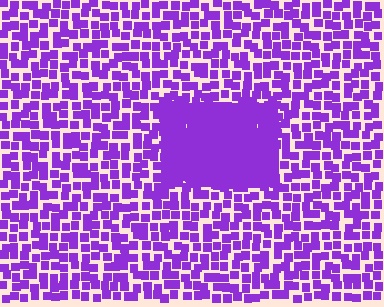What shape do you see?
I see a rectangle.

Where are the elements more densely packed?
The elements are more densely packed inside the rectangle boundary.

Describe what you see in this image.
The image contains small purple elements arranged at two different densities. A rectangle-shaped region is visible where the elements are more densely packed than the surrounding area.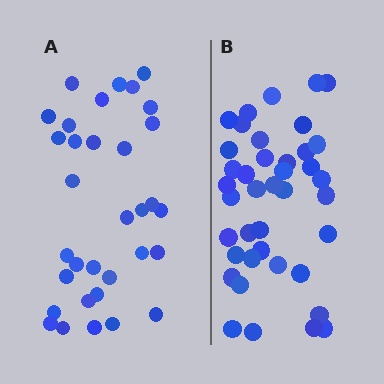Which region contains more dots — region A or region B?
Region B (the right region) has more dots.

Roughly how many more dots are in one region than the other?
Region B has roughly 8 or so more dots than region A.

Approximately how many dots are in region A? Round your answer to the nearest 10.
About 30 dots. (The exact count is 33, which rounds to 30.)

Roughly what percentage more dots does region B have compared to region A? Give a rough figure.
About 20% more.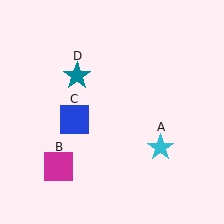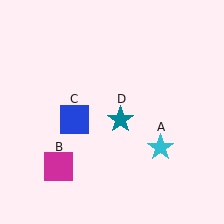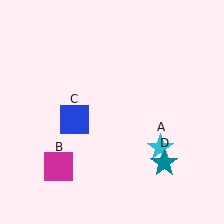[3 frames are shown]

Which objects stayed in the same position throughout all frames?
Cyan star (object A) and magenta square (object B) and blue square (object C) remained stationary.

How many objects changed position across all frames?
1 object changed position: teal star (object D).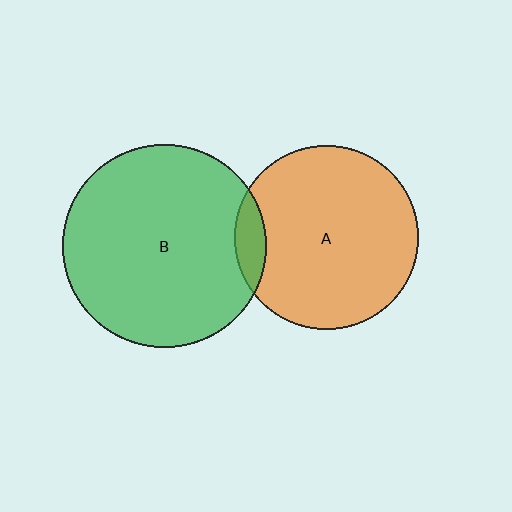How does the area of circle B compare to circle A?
Approximately 1.2 times.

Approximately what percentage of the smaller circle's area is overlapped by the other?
Approximately 10%.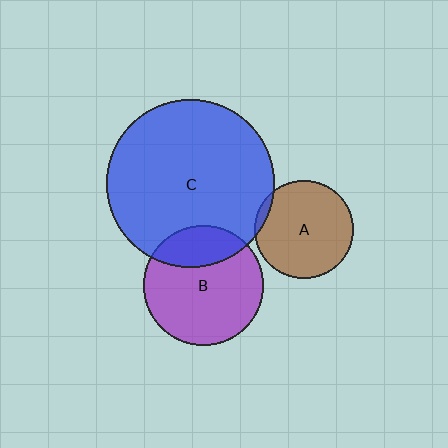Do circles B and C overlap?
Yes.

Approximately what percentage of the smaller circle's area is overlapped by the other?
Approximately 25%.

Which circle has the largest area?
Circle C (blue).